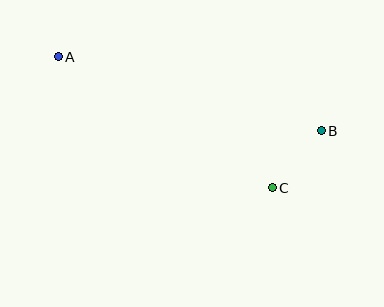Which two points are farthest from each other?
Points A and B are farthest from each other.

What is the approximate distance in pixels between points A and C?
The distance between A and C is approximately 251 pixels.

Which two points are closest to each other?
Points B and C are closest to each other.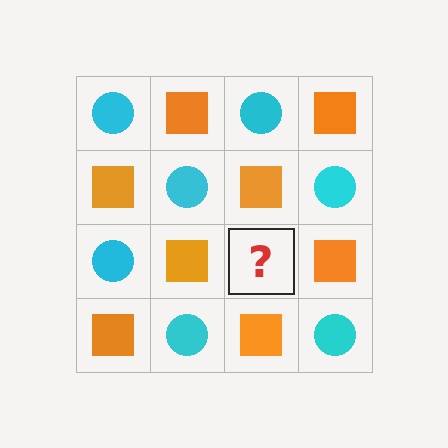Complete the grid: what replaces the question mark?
The question mark should be replaced with a cyan circle.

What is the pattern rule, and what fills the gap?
The rule is that it alternates cyan circle and orange square in a checkerboard pattern. The gap should be filled with a cyan circle.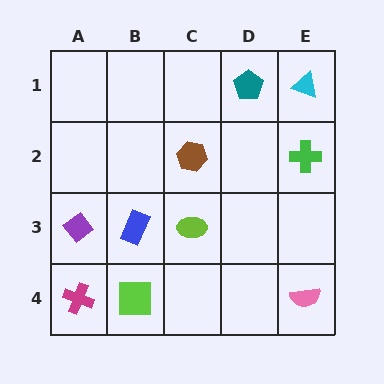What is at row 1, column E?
A cyan triangle.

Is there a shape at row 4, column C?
No, that cell is empty.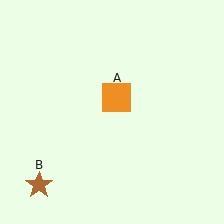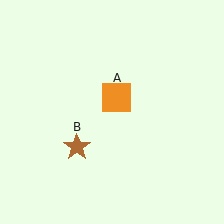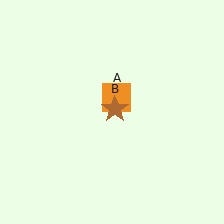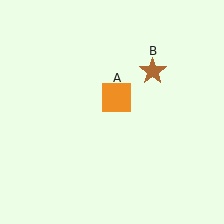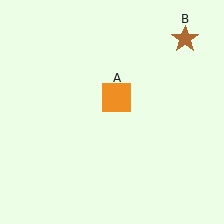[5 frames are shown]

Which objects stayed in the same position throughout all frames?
Orange square (object A) remained stationary.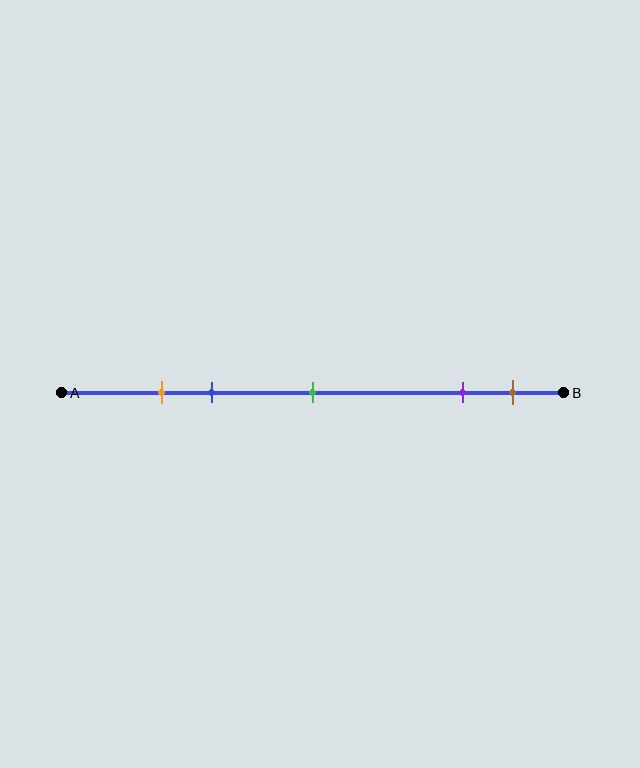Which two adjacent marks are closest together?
The orange and blue marks are the closest adjacent pair.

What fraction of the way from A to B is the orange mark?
The orange mark is approximately 20% (0.2) of the way from A to B.